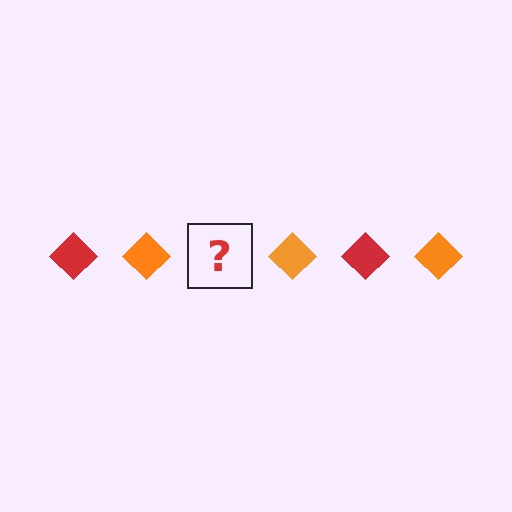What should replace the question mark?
The question mark should be replaced with a red diamond.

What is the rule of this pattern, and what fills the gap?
The rule is that the pattern cycles through red, orange diamonds. The gap should be filled with a red diamond.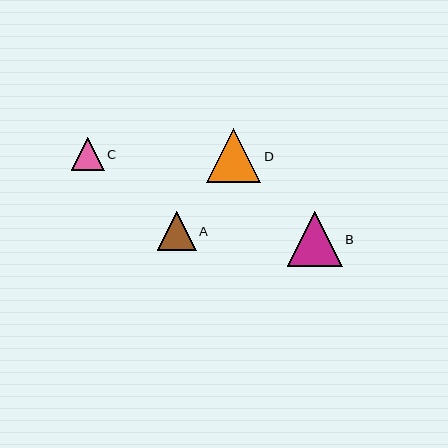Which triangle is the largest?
Triangle B is the largest with a size of approximately 54 pixels.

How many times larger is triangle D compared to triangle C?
Triangle D is approximately 1.6 times the size of triangle C.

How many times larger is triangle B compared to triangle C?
Triangle B is approximately 1.6 times the size of triangle C.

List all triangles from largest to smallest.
From largest to smallest: B, D, A, C.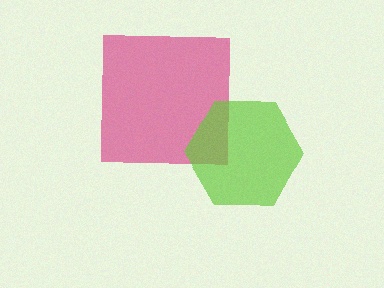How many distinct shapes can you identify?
There are 2 distinct shapes: a magenta square, a lime hexagon.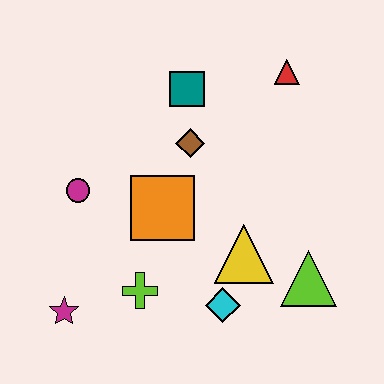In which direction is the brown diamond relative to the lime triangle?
The brown diamond is above the lime triangle.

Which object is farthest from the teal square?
The magenta star is farthest from the teal square.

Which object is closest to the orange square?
The brown diamond is closest to the orange square.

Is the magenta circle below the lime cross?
No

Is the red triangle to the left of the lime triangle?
Yes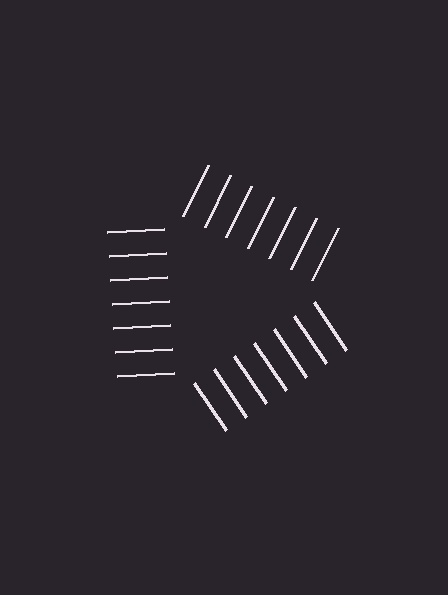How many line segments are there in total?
21 — 7 along each of the 3 edges.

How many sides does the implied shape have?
3 sides — the line-ends trace a triangle.